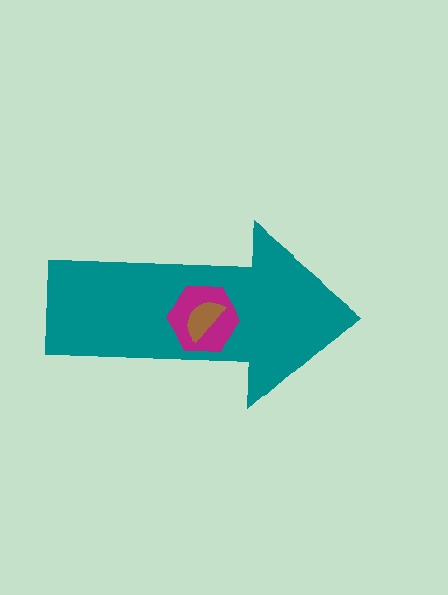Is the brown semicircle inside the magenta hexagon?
Yes.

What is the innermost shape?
The brown semicircle.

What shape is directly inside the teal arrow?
The magenta hexagon.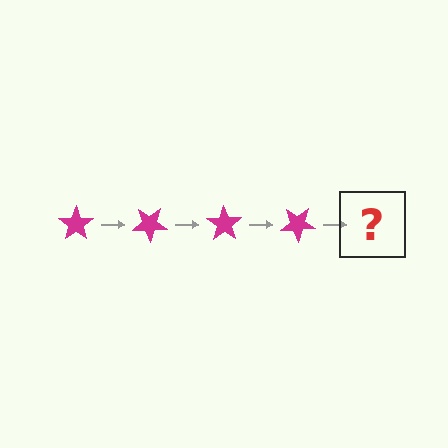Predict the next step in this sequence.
The next step is a magenta star rotated 140 degrees.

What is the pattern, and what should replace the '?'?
The pattern is that the star rotates 35 degrees each step. The '?' should be a magenta star rotated 140 degrees.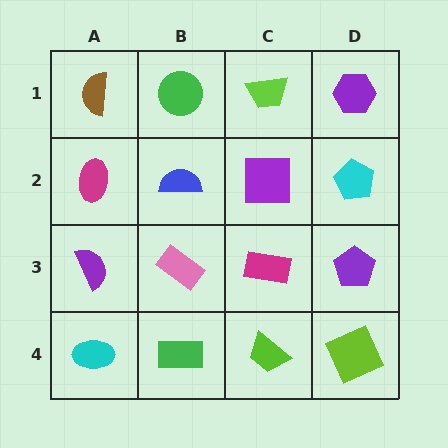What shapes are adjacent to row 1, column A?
A magenta ellipse (row 2, column A), a green circle (row 1, column B).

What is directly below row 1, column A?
A magenta ellipse.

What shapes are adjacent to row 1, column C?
A purple square (row 2, column C), a green circle (row 1, column B), a purple hexagon (row 1, column D).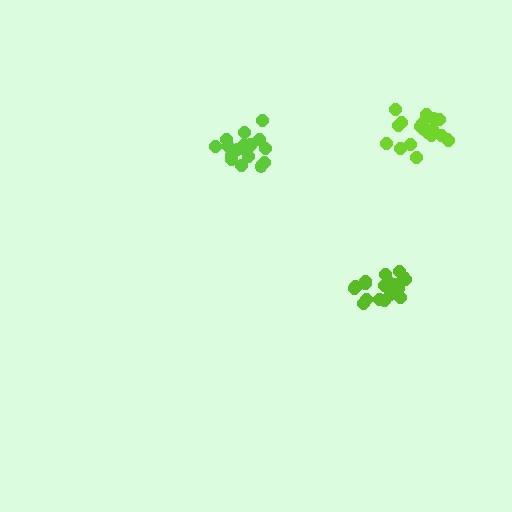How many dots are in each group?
Group 1: 19 dots, Group 2: 18 dots, Group 3: 20 dots (57 total).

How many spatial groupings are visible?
There are 3 spatial groupings.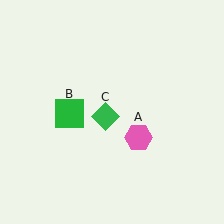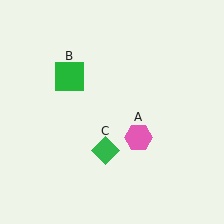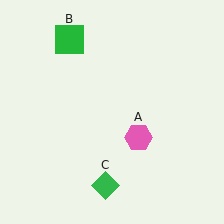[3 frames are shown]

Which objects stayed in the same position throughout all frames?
Pink hexagon (object A) remained stationary.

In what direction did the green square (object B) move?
The green square (object B) moved up.